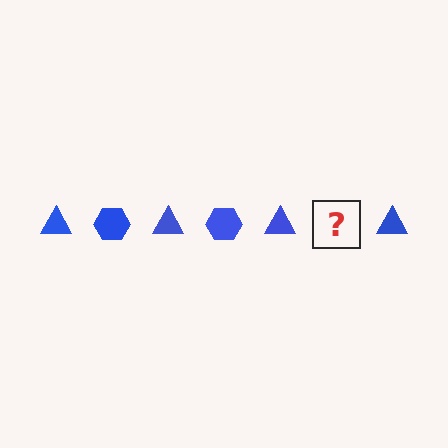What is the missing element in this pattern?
The missing element is a blue hexagon.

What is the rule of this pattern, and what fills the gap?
The rule is that the pattern cycles through triangle, hexagon shapes in blue. The gap should be filled with a blue hexagon.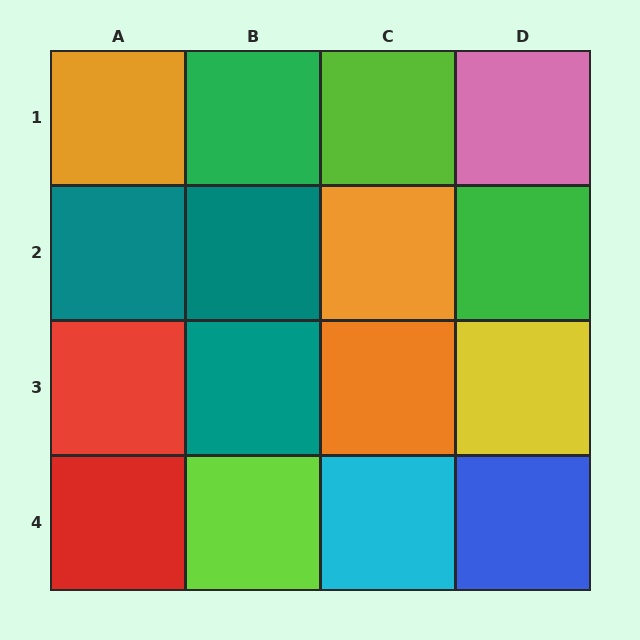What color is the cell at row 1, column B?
Green.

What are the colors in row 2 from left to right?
Teal, teal, orange, green.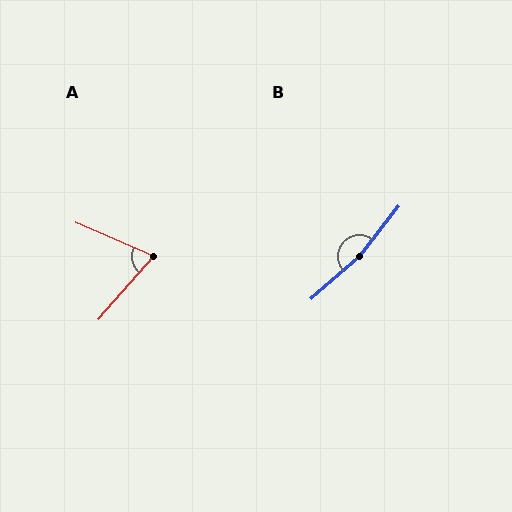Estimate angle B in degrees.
Approximately 169 degrees.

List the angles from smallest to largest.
A (72°), B (169°).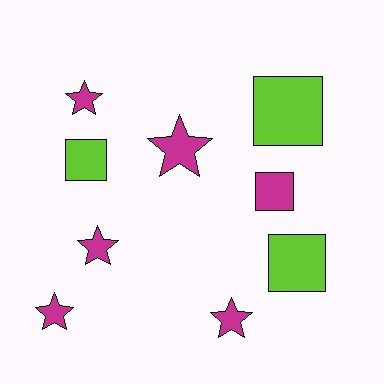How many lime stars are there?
There are no lime stars.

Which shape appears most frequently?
Star, with 5 objects.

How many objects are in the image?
There are 9 objects.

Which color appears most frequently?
Magenta, with 6 objects.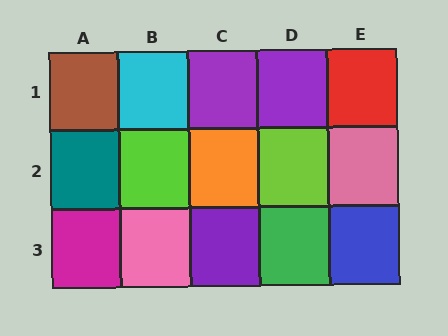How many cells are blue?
1 cell is blue.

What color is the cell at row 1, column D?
Purple.